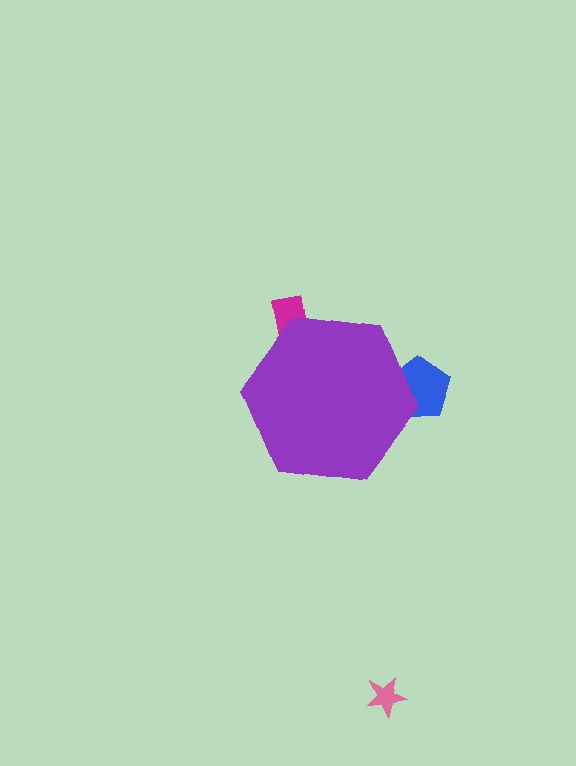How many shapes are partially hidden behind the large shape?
2 shapes are partially hidden.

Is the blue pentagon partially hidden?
Yes, the blue pentagon is partially hidden behind the purple hexagon.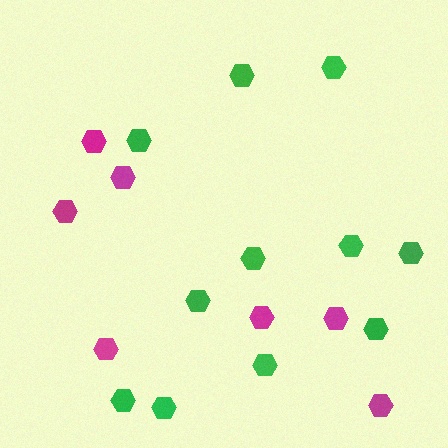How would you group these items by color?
There are 2 groups: one group of green hexagons (11) and one group of magenta hexagons (7).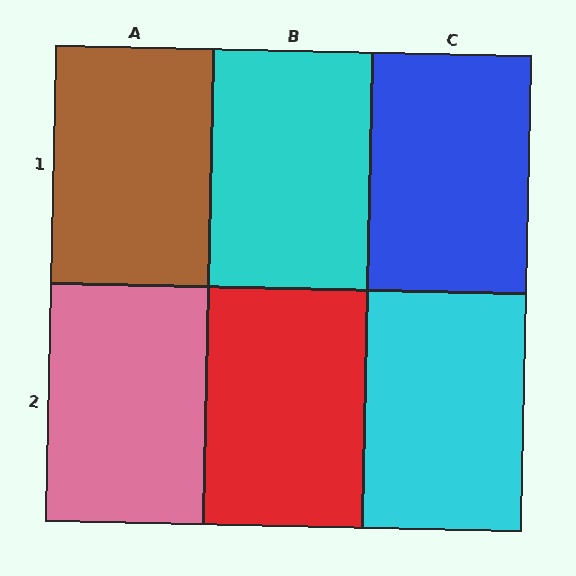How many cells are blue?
1 cell is blue.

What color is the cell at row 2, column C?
Cyan.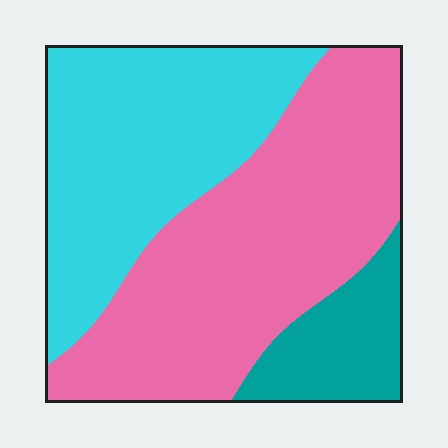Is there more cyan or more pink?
Pink.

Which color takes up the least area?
Teal, at roughly 15%.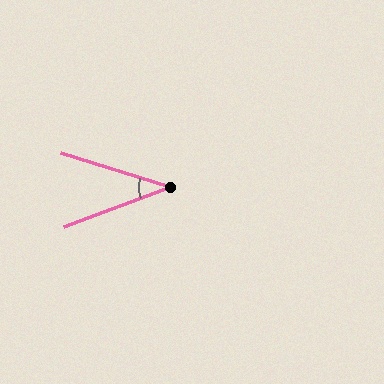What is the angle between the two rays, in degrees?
Approximately 38 degrees.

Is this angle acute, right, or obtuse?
It is acute.